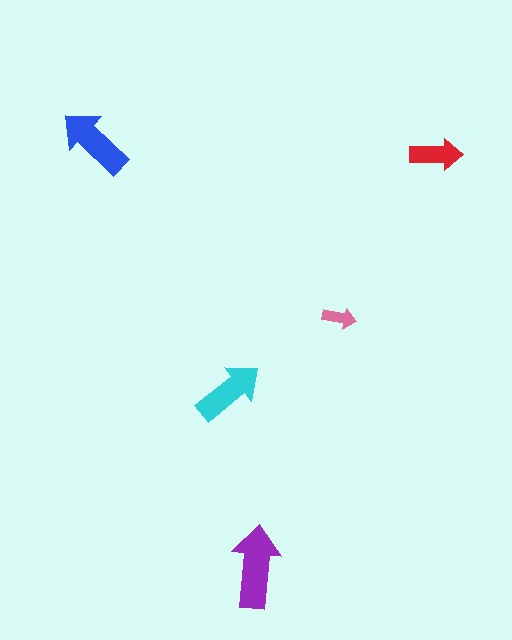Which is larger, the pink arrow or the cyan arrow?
The cyan one.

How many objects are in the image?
There are 5 objects in the image.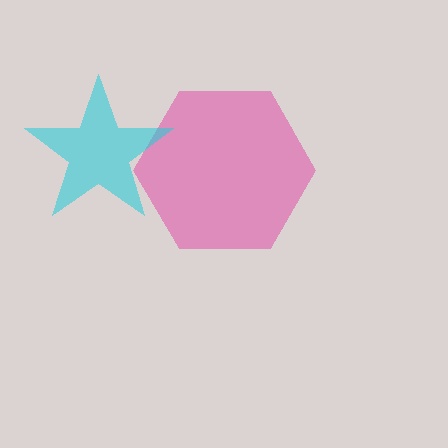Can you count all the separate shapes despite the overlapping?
Yes, there are 2 separate shapes.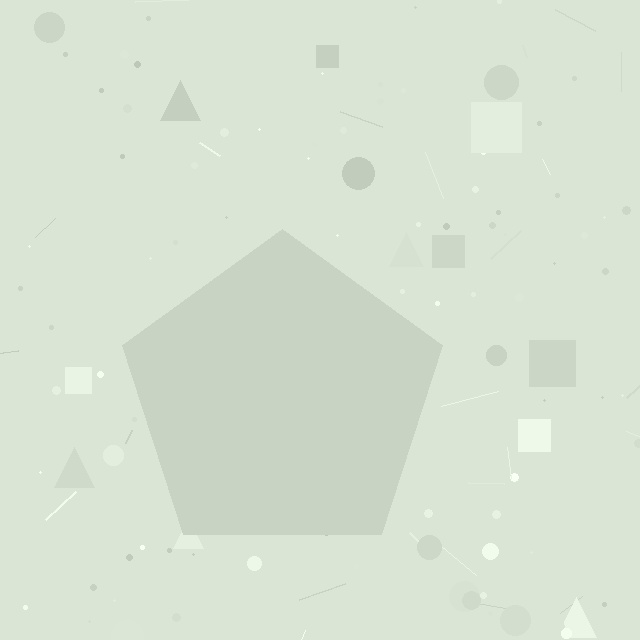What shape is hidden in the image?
A pentagon is hidden in the image.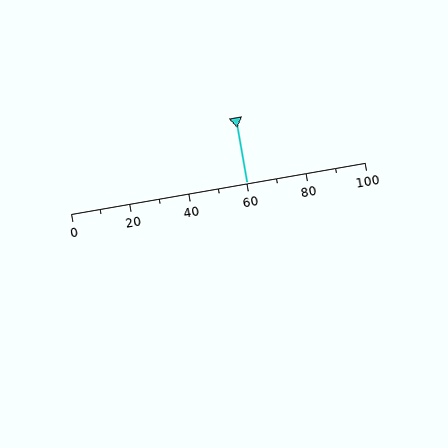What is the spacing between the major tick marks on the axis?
The major ticks are spaced 20 apart.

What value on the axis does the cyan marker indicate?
The marker indicates approximately 60.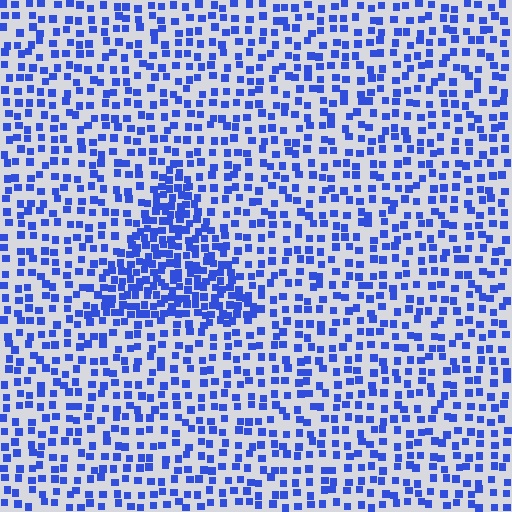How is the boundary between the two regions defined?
The boundary is defined by a change in element density (approximately 2.1x ratio). All elements are the same color, size, and shape.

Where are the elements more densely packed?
The elements are more densely packed inside the triangle boundary.